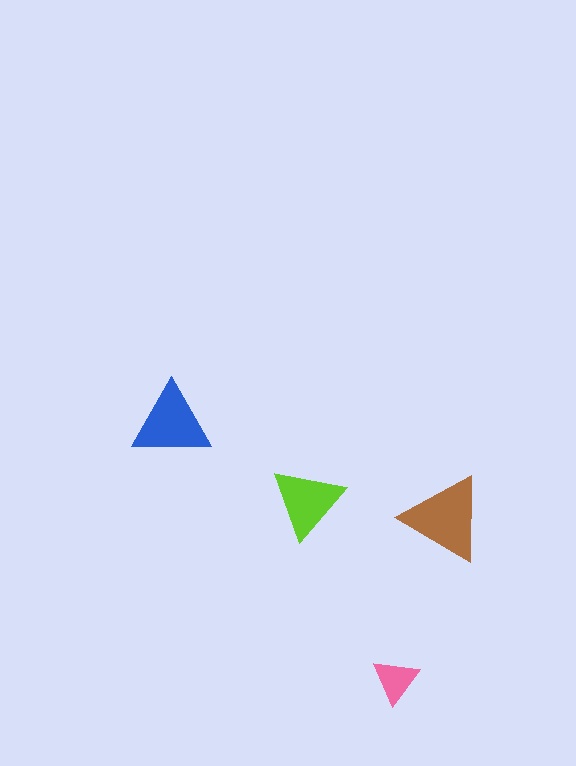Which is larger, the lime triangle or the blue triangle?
The blue one.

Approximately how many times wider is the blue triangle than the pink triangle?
About 1.5 times wider.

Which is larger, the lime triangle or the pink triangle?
The lime one.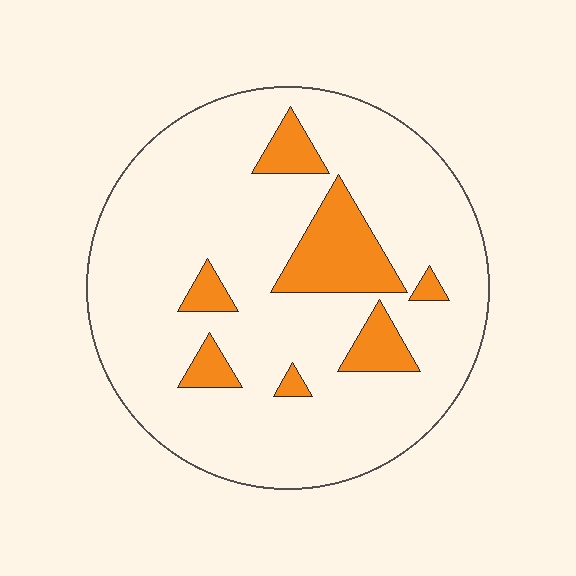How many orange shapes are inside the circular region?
7.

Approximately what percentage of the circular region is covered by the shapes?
Approximately 15%.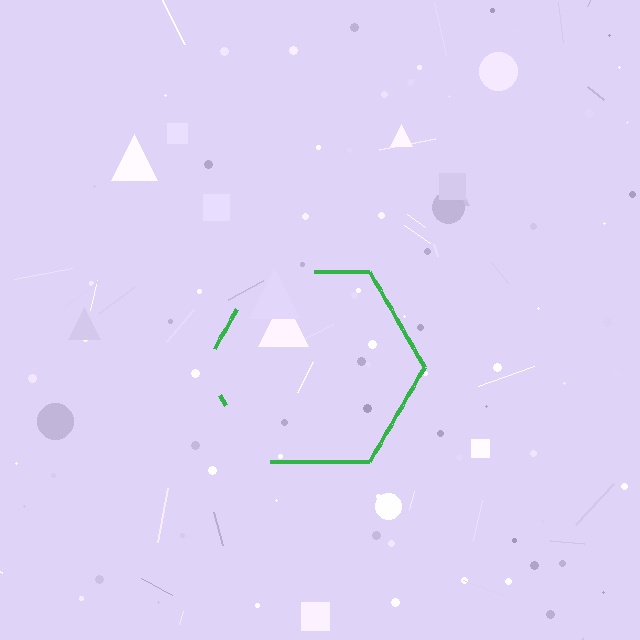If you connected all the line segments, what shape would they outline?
They would outline a hexagon.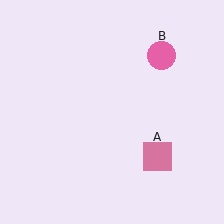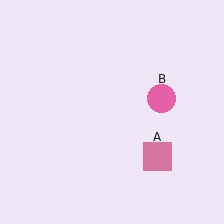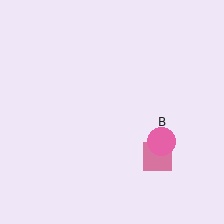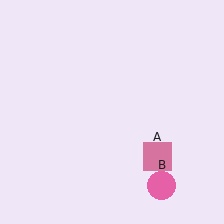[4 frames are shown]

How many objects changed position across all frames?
1 object changed position: pink circle (object B).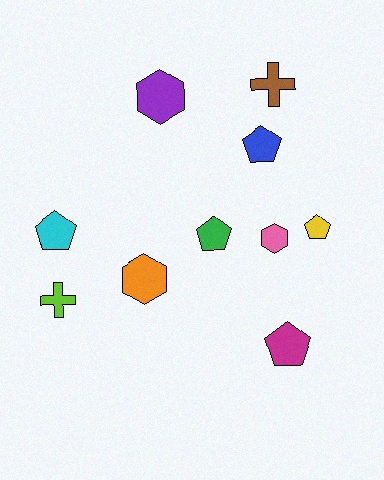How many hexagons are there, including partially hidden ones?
There are 3 hexagons.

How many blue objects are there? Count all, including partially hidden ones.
There is 1 blue object.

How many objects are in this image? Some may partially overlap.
There are 10 objects.